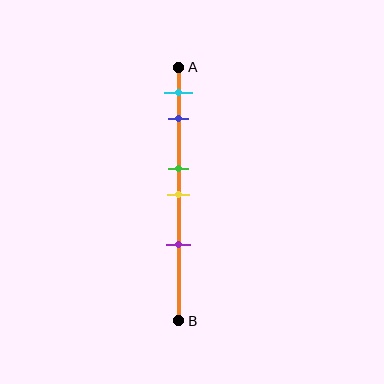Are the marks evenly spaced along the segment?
No, the marks are not evenly spaced.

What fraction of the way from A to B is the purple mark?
The purple mark is approximately 70% (0.7) of the way from A to B.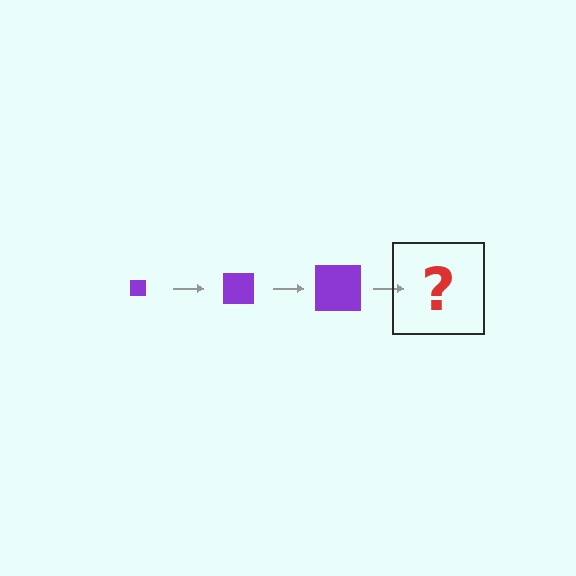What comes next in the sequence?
The next element should be a purple square, larger than the previous one.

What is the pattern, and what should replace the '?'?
The pattern is that the square gets progressively larger each step. The '?' should be a purple square, larger than the previous one.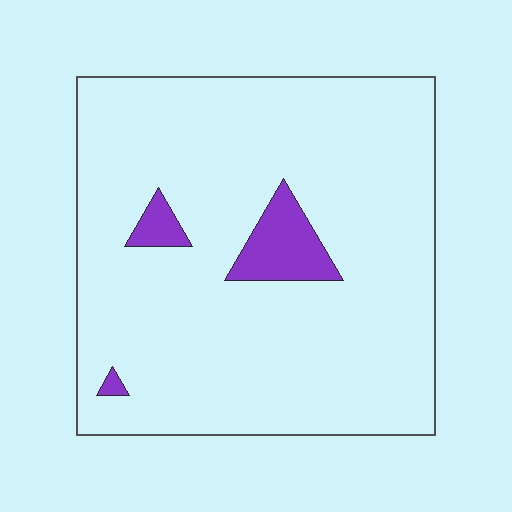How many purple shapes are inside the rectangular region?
3.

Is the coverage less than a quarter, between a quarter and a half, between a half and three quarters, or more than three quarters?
Less than a quarter.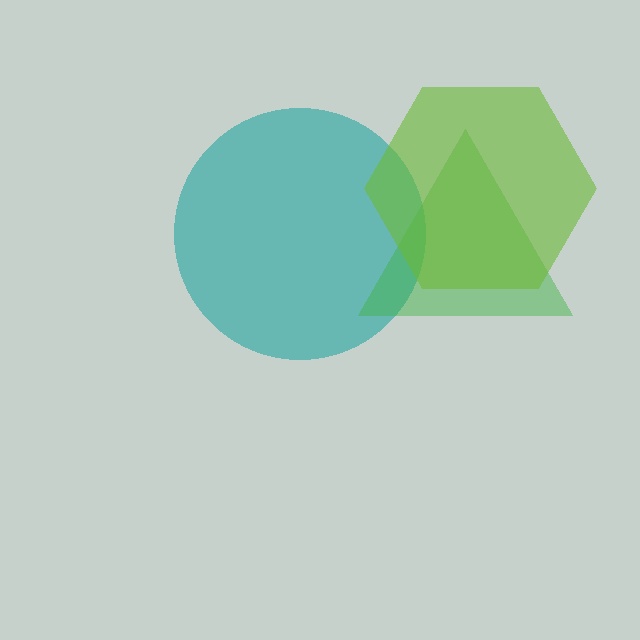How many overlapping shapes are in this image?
There are 3 overlapping shapes in the image.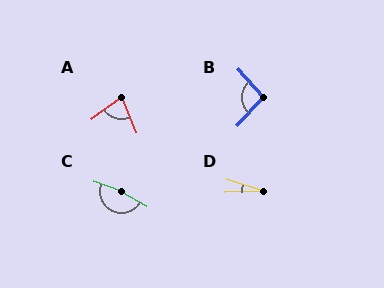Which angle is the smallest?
D, at approximately 20 degrees.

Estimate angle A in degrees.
Approximately 76 degrees.